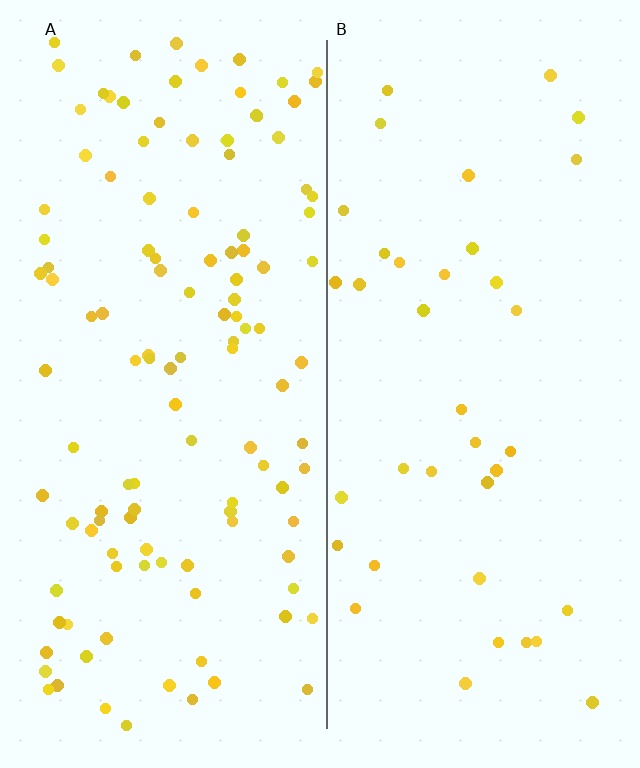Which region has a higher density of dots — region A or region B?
A (the left).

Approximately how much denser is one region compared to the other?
Approximately 3.2× — region A over region B.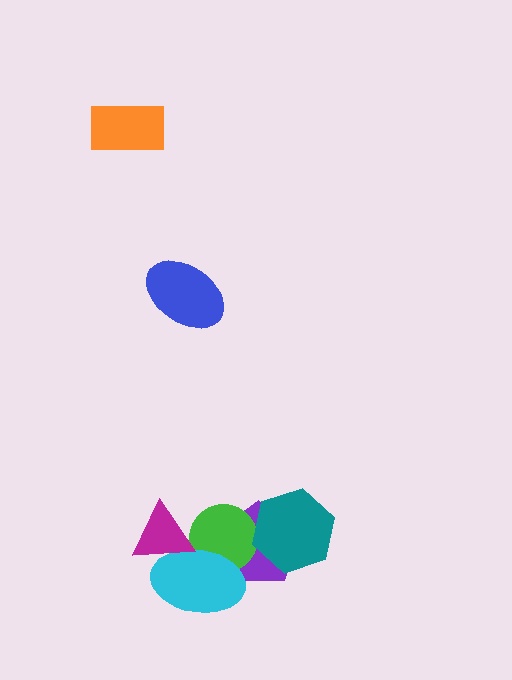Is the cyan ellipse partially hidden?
Yes, it is partially covered by another shape.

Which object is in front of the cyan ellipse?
The magenta triangle is in front of the cyan ellipse.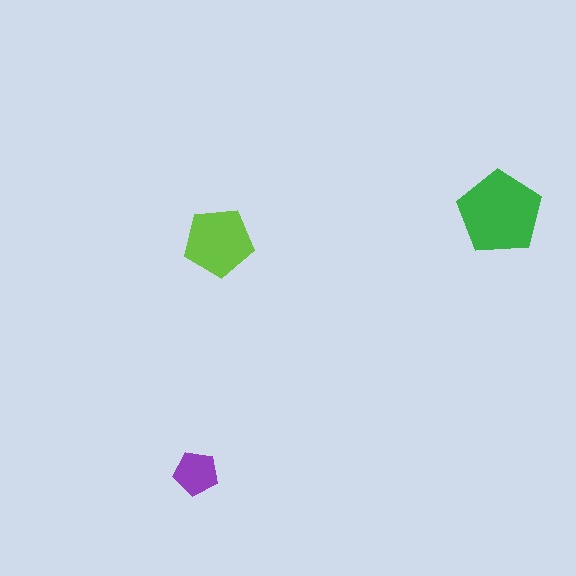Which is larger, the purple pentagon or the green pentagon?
The green one.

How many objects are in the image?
There are 3 objects in the image.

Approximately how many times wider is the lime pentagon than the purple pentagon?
About 1.5 times wider.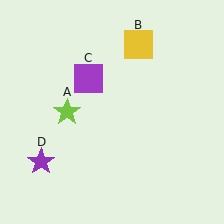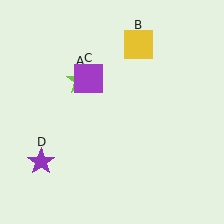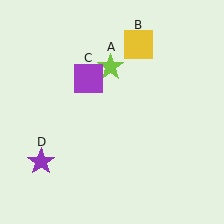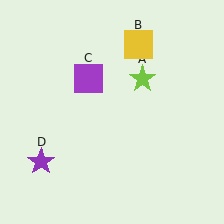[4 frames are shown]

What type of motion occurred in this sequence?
The lime star (object A) rotated clockwise around the center of the scene.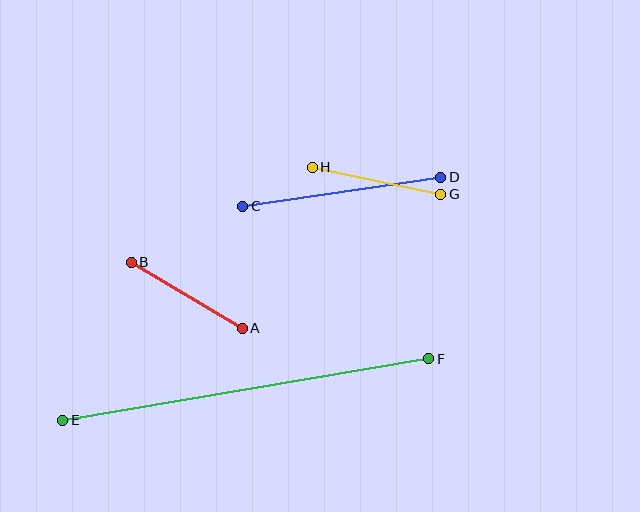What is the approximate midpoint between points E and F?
The midpoint is at approximately (246, 389) pixels.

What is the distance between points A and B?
The distance is approximately 129 pixels.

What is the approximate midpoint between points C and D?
The midpoint is at approximately (342, 192) pixels.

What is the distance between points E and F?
The distance is approximately 371 pixels.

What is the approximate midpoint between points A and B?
The midpoint is at approximately (187, 295) pixels.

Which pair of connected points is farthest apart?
Points E and F are farthest apart.